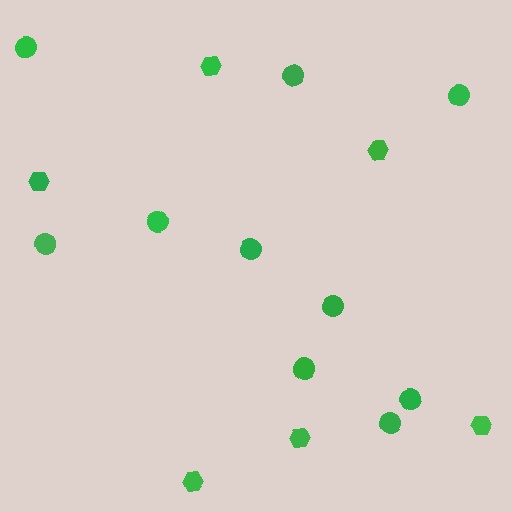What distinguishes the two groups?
There are 2 groups: one group of hexagons (6) and one group of circles (10).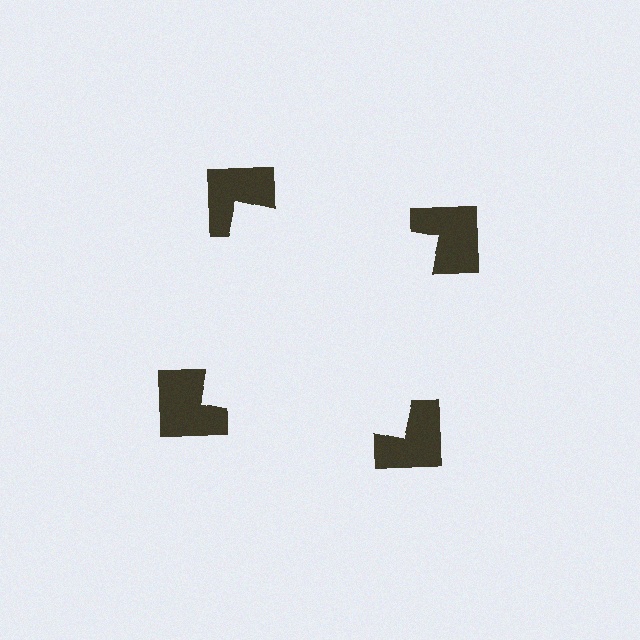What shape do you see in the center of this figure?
An illusory square — its edges are inferred from the aligned wedge cuts in the notched squares, not physically drawn.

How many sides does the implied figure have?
4 sides.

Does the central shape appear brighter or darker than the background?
It typically appears slightly brighter than the background, even though no actual brightness change is drawn.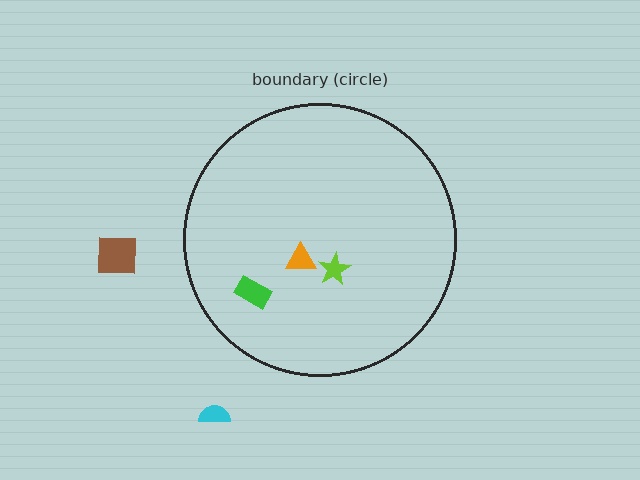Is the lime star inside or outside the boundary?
Inside.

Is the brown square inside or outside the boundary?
Outside.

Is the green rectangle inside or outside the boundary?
Inside.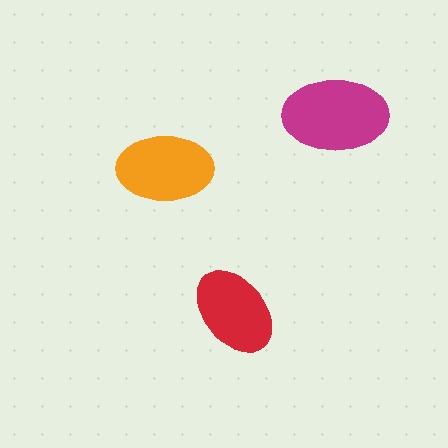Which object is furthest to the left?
The orange ellipse is leftmost.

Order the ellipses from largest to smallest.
the magenta one, the orange one, the red one.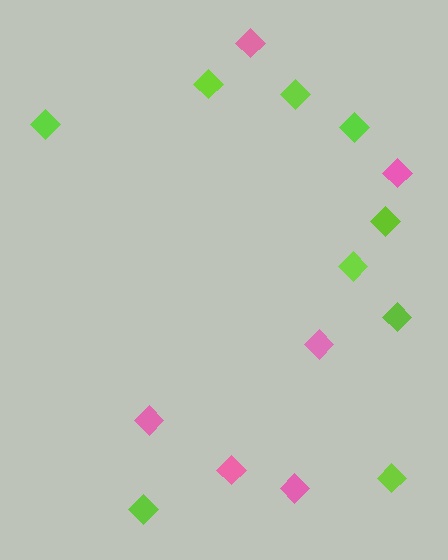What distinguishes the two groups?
There are 2 groups: one group of pink diamonds (6) and one group of lime diamonds (9).